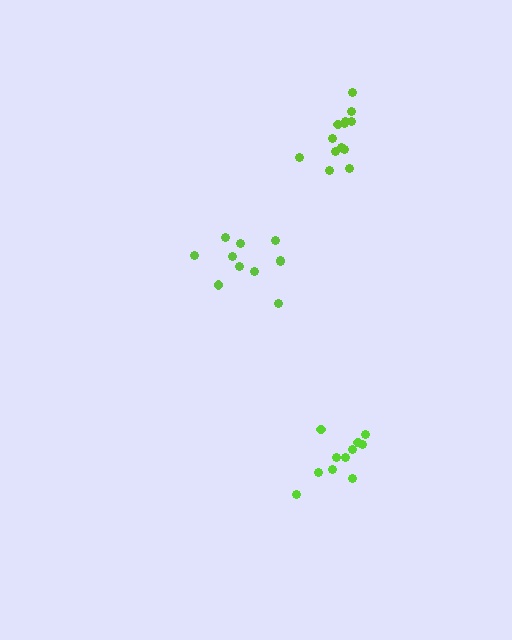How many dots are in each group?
Group 1: 11 dots, Group 2: 13 dots, Group 3: 11 dots (35 total).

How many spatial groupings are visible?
There are 3 spatial groupings.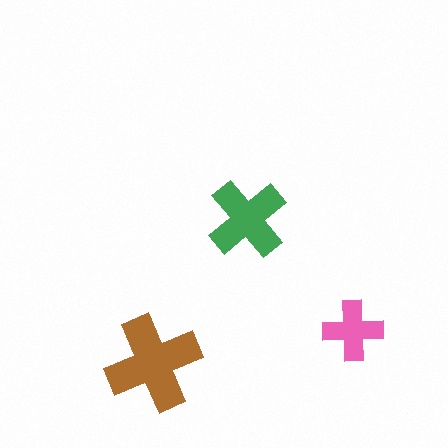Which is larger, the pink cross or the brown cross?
The brown one.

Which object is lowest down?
The brown cross is bottommost.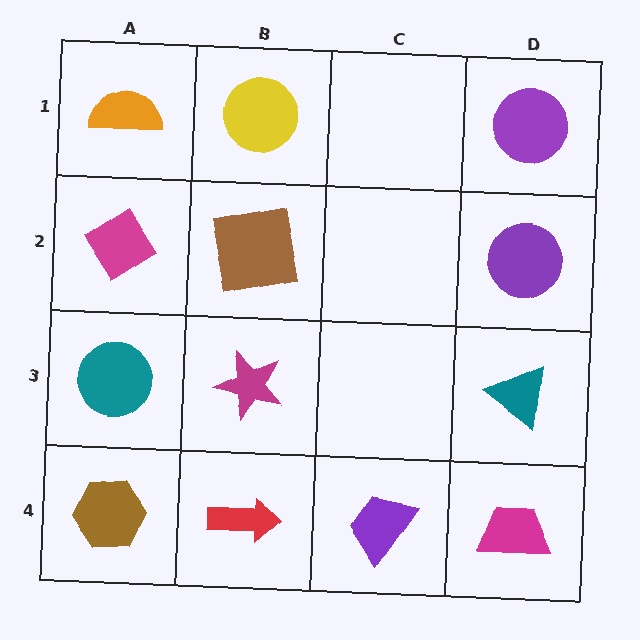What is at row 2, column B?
A brown square.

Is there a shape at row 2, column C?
No, that cell is empty.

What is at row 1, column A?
An orange semicircle.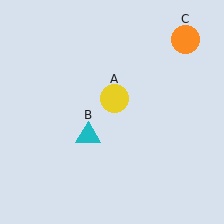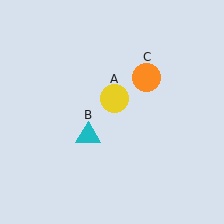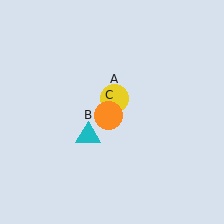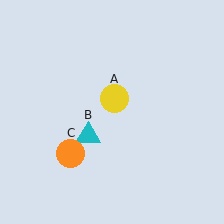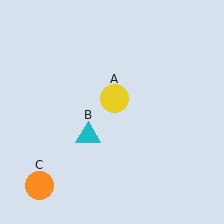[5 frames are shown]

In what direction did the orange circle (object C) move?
The orange circle (object C) moved down and to the left.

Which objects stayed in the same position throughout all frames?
Yellow circle (object A) and cyan triangle (object B) remained stationary.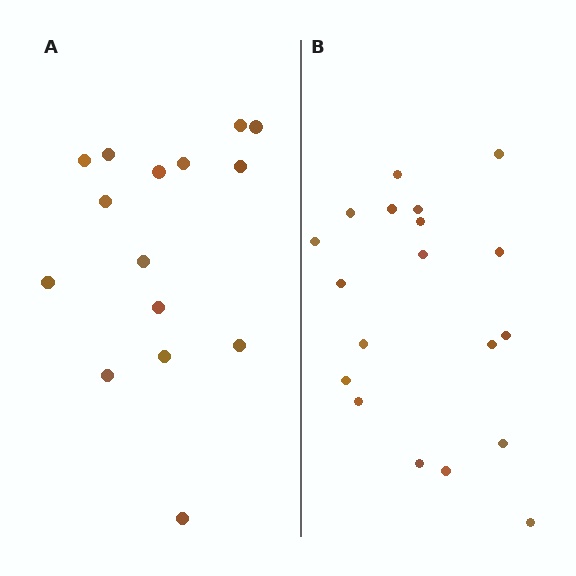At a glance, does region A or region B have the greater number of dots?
Region B (the right region) has more dots.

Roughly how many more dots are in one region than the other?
Region B has about 4 more dots than region A.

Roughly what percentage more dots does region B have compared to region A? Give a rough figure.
About 25% more.